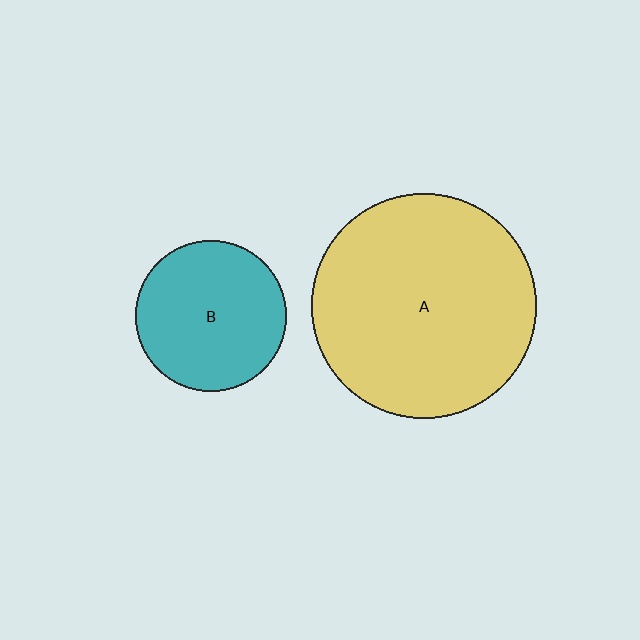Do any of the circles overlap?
No, none of the circles overlap.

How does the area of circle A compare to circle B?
Approximately 2.2 times.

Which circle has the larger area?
Circle A (yellow).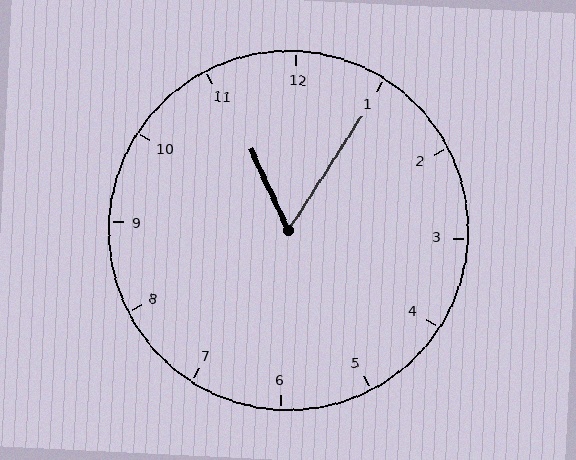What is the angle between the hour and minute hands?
Approximately 58 degrees.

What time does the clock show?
11:05.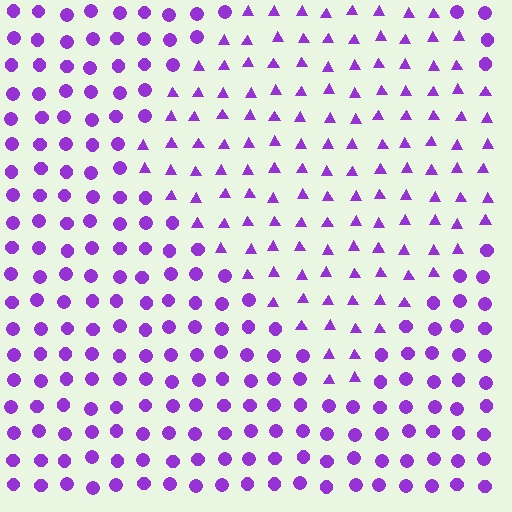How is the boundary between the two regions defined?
The boundary is defined by a change in element shape: triangles inside vs. circles outside. All elements share the same color and spacing.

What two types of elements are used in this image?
The image uses triangles inside the diamond region and circles outside it.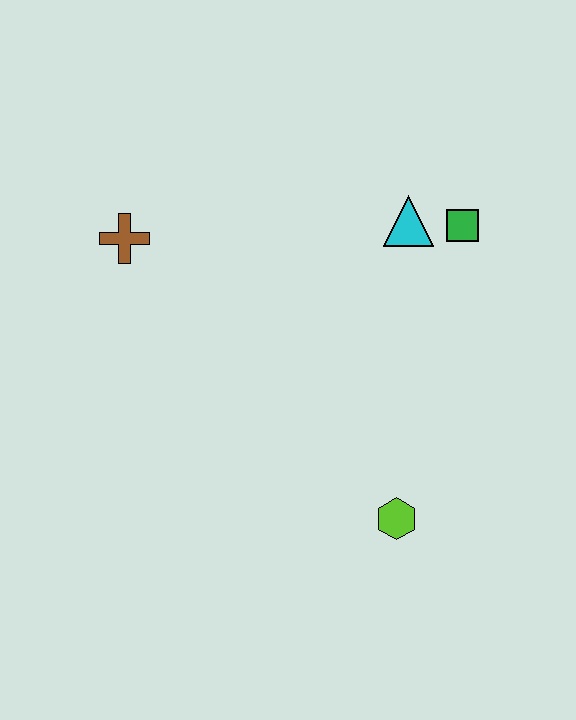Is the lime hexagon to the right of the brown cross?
Yes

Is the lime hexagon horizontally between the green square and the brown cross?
Yes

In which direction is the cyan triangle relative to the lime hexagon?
The cyan triangle is above the lime hexagon.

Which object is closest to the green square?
The cyan triangle is closest to the green square.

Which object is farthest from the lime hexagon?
The brown cross is farthest from the lime hexagon.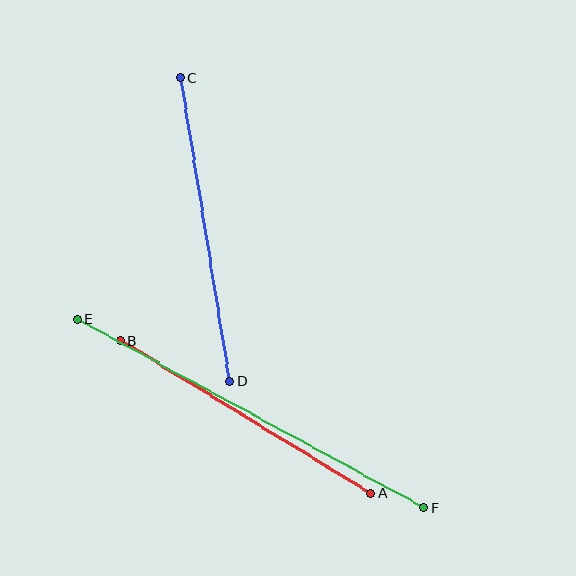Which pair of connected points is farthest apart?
Points E and F are farthest apart.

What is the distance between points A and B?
The distance is approximately 293 pixels.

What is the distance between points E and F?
The distance is approximately 393 pixels.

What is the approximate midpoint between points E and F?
The midpoint is at approximately (251, 413) pixels.